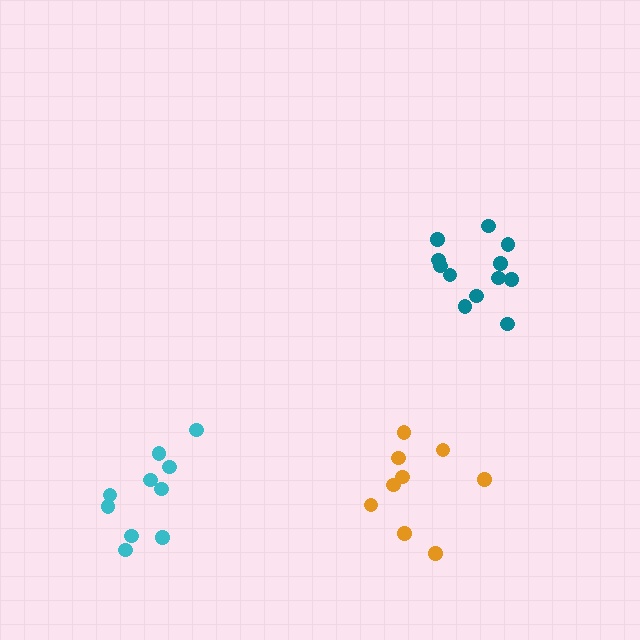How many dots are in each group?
Group 1: 10 dots, Group 2: 9 dots, Group 3: 12 dots (31 total).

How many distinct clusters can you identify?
There are 3 distinct clusters.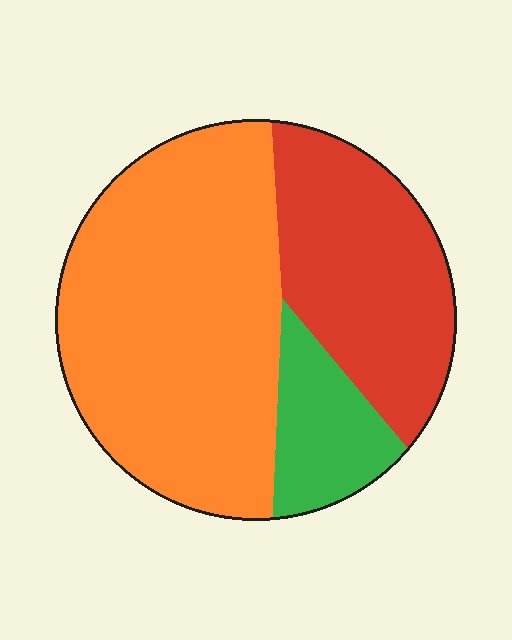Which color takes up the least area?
Green, at roughly 15%.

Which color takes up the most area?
Orange, at roughly 55%.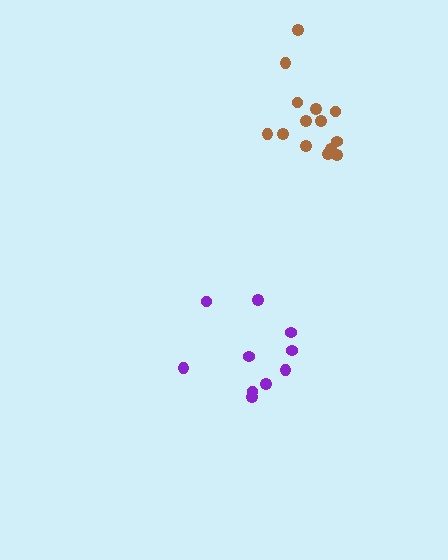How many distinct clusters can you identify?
There are 2 distinct clusters.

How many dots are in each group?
Group 1: 14 dots, Group 2: 10 dots (24 total).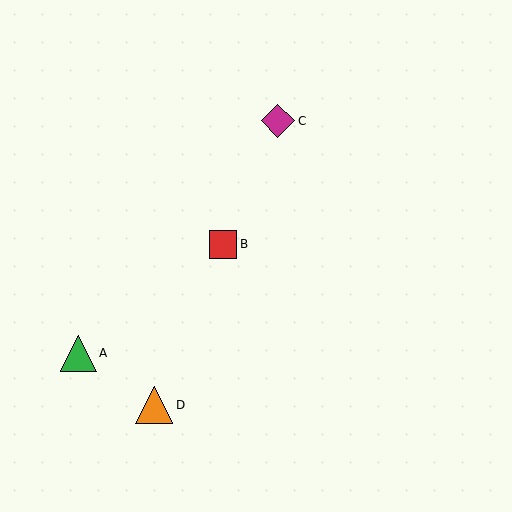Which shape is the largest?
The orange triangle (labeled D) is the largest.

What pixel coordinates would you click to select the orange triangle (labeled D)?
Click at (154, 405) to select the orange triangle D.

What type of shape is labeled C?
Shape C is a magenta diamond.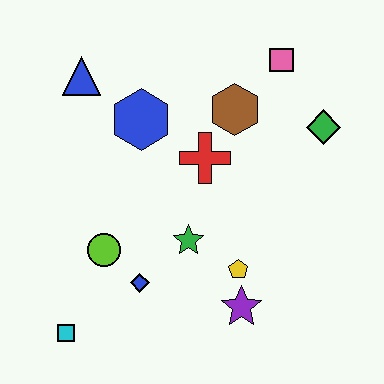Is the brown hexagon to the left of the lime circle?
No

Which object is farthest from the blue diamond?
The pink square is farthest from the blue diamond.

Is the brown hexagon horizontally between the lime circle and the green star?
No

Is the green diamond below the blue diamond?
No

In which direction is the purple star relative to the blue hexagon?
The purple star is below the blue hexagon.